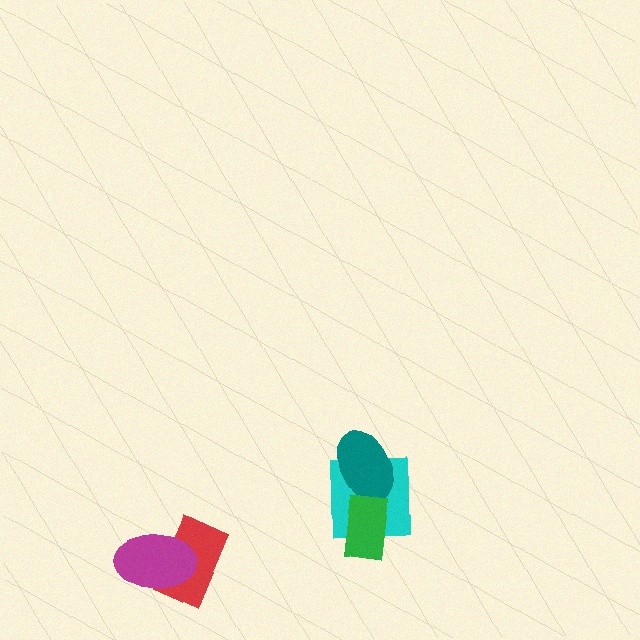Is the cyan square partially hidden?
Yes, it is partially covered by another shape.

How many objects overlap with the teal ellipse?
2 objects overlap with the teal ellipse.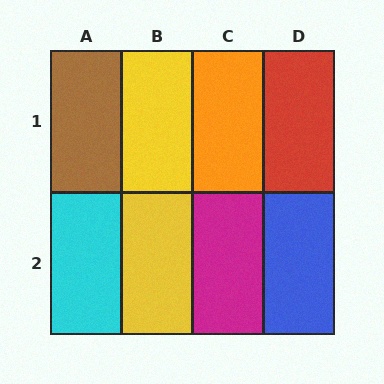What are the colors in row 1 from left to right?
Brown, yellow, orange, red.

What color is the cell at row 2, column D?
Blue.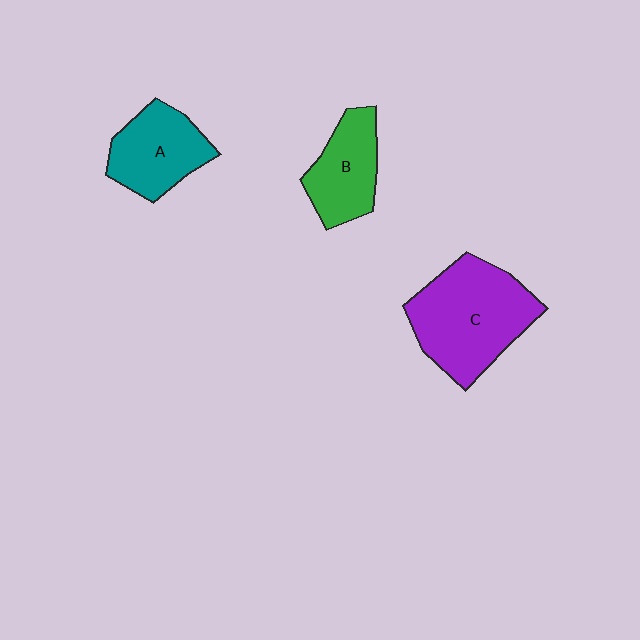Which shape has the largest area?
Shape C (purple).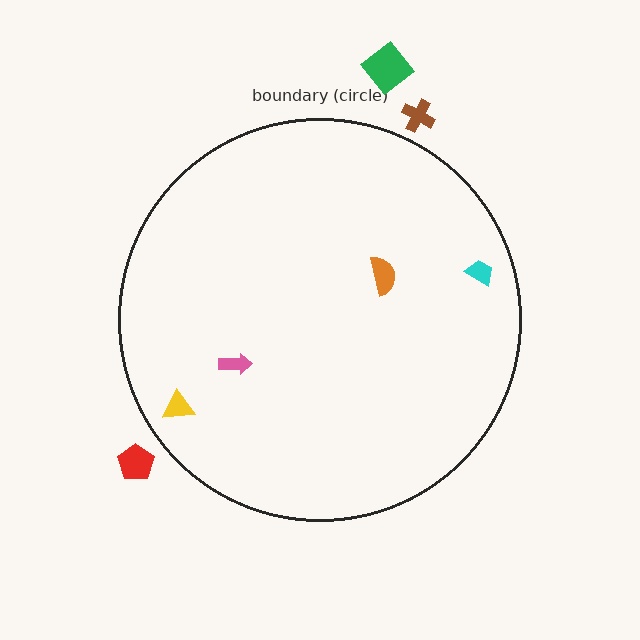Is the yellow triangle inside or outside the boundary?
Inside.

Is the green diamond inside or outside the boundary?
Outside.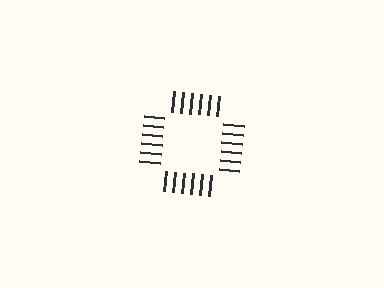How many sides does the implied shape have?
4 sides — the line-ends trace a square.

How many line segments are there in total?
24 — 6 along each of the 4 edges.